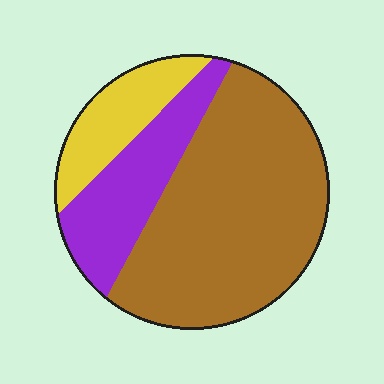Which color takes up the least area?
Yellow, at roughly 15%.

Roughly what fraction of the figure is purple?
Purple takes up less than a quarter of the figure.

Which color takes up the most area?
Brown, at roughly 60%.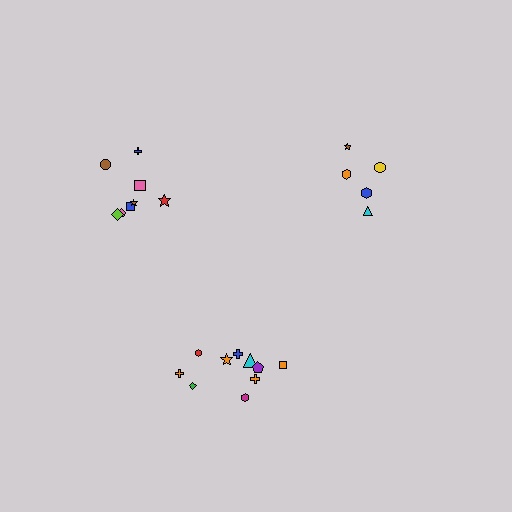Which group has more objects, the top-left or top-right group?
The top-left group.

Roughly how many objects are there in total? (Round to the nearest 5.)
Roughly 25 objects in total.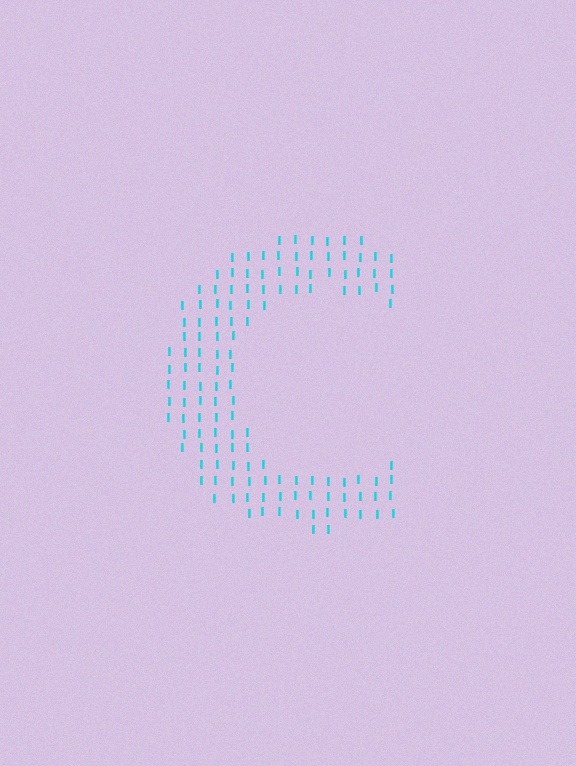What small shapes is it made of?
It is made of small letter I's.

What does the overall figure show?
The overall figure shows the letter C.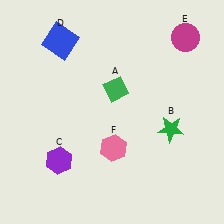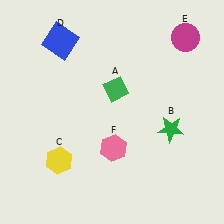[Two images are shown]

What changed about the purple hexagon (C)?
In Image 1, C is purple. In Image 2, it changed to yellow.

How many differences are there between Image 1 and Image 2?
There is 1 difference between the two images.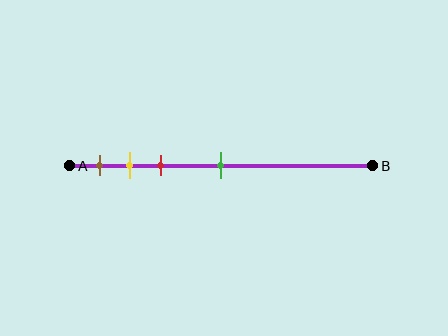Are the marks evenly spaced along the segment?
No, the marks are not evenly spaced.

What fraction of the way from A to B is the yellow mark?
The yellow mark is approximately 20% (0.2) of the way from A to B.